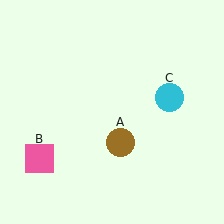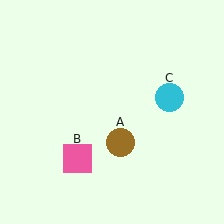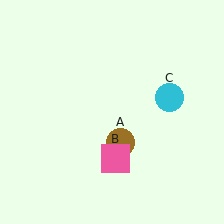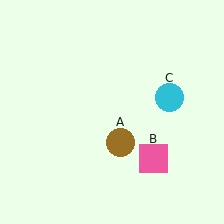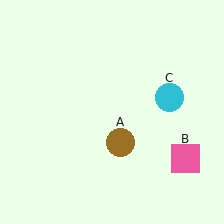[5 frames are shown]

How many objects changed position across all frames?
1 object changed position: pink square (object B).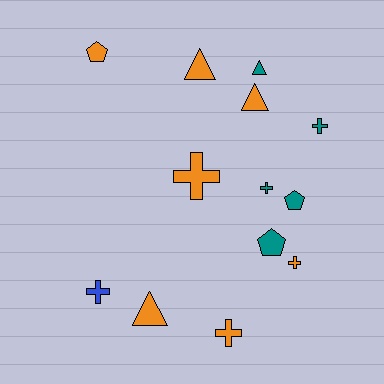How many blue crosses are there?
There is 1 blue cross.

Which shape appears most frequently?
Cross, with 6 objects.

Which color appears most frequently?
Orange, with 7 objects.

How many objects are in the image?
There are 13 objects.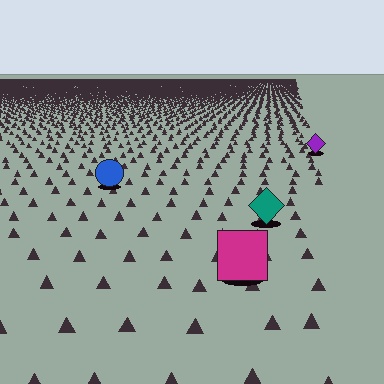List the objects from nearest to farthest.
From nearest to farthest: the magenta square, the teal diamond, the blue circle, the purple diamond.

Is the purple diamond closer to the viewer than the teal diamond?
No. The teal diamond is closer — you can tell from the texture gradient: the ground texture is coarser near it.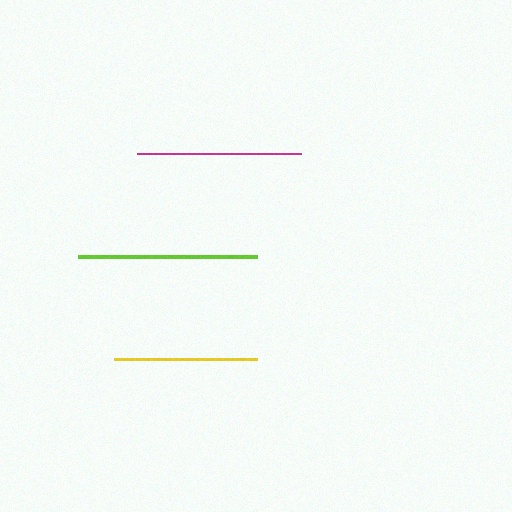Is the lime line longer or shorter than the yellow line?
The lime line is longer than the yellow line.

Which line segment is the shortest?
The yellow line is the shortest at approximately 143 pixels.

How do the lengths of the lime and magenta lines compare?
The lime and magenta lines are approximately the same length.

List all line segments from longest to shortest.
From longest to shortest: lime, magenta, yellow.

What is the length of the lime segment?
The lime segment is approximately 179 pixels long.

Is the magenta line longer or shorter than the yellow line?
The magenta line is longer than the yellow line.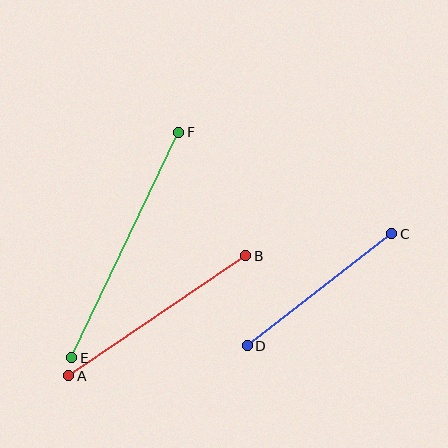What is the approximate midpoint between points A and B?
The midpoint is at approximately (157, 316) pixels.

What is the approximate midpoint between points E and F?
The midpoint is at approximately (125, 245) pixels.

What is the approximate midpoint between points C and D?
The midpoint is at approximately (320, 290) pixels.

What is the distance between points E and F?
The distance is approximately 250 pixels.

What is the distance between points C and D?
The distance is approximately 183 pixels.